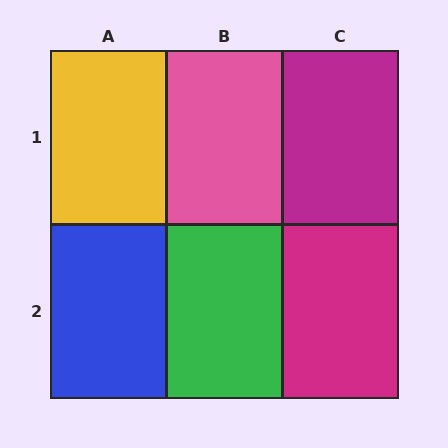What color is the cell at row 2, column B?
Green.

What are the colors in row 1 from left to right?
Yellow, pink, magenta.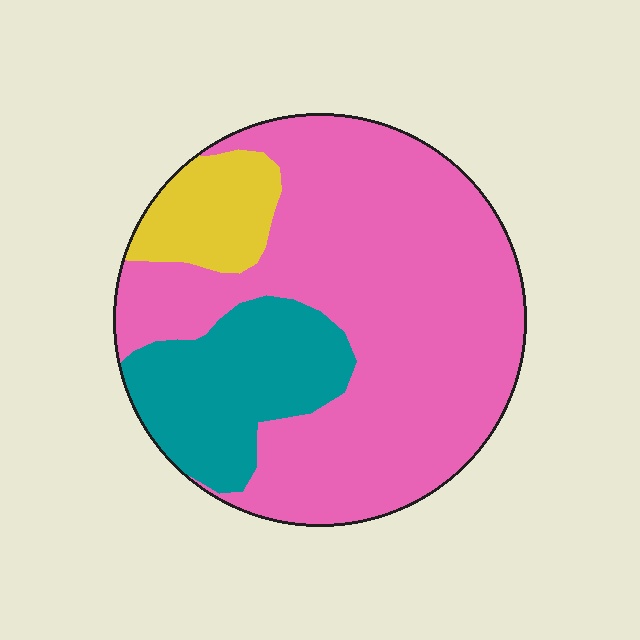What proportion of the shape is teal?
Teal covers around 20% of the shape.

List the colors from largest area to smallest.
From largest to smallest: pink, teal, yellow.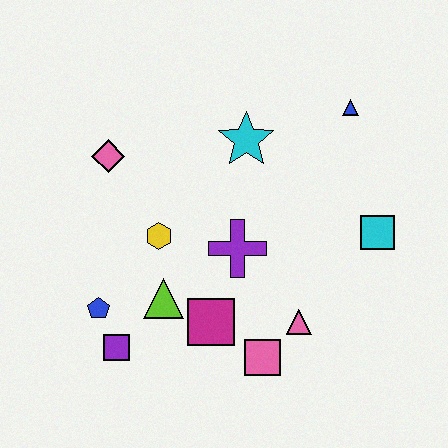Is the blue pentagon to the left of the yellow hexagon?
Yes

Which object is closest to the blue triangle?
The cyan star is closest to the blue triangle.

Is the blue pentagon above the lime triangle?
No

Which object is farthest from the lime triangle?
The blue triangle is farthest from the lime triangle.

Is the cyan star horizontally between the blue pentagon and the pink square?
Yes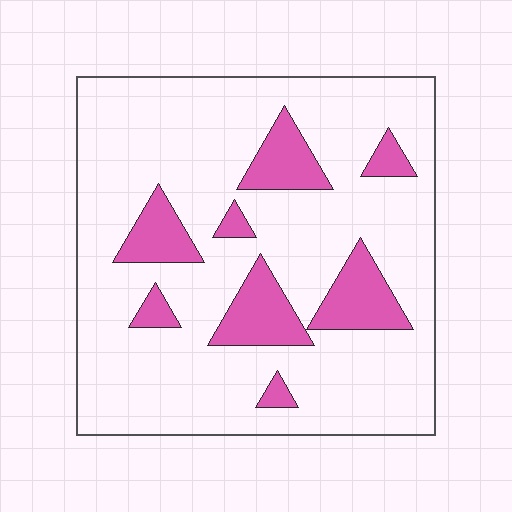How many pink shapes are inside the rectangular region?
8.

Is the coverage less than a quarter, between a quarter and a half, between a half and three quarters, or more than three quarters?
Less than a quarter.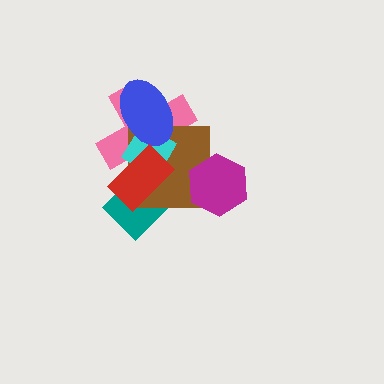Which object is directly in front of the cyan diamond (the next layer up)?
The blue ellipse is directly in front of the cyan diamond.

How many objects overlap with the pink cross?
4 objects overlap with the pink cross.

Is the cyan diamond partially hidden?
Yes, it is partially covered by another shape.